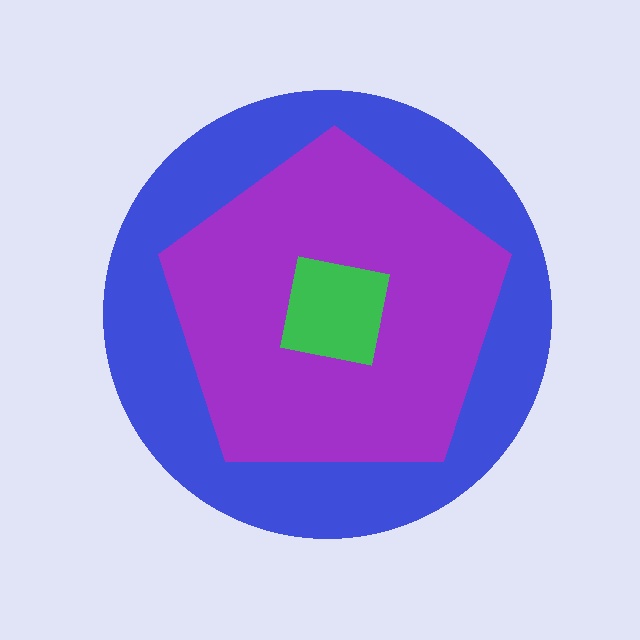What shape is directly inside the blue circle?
The purple pentagon.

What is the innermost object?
The green square.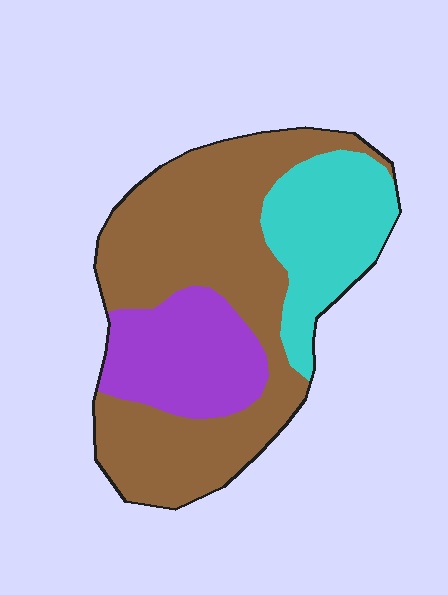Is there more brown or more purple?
Brown.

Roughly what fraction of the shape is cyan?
Cyan takes up between a sixth and a third of the shape.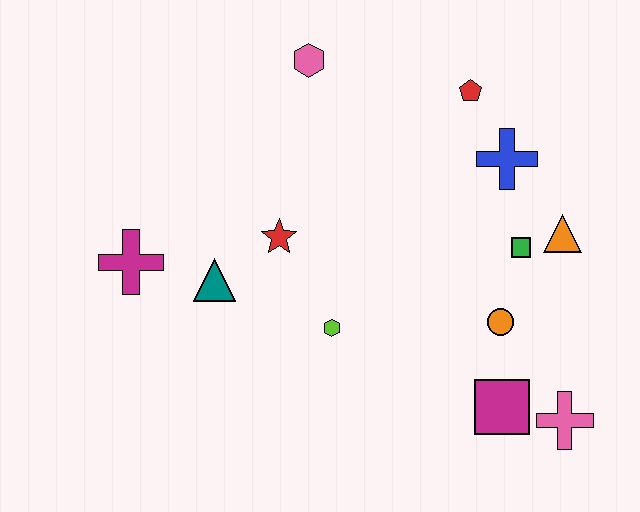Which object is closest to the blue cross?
The red pentagon is closest to the blue cross.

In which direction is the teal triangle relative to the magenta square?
The teal triangle is to the left of the magenta square.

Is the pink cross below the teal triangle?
Yes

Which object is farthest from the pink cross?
The magenta cross is farthest from the pink cross.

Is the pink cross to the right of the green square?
Yes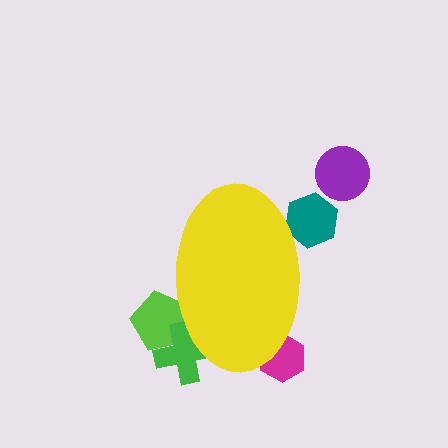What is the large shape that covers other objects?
A yellow ellipse.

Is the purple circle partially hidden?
No, the purple circle is fully visible.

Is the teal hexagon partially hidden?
Yes, the teal hexagon is partially hidden behind the yellow ellipse.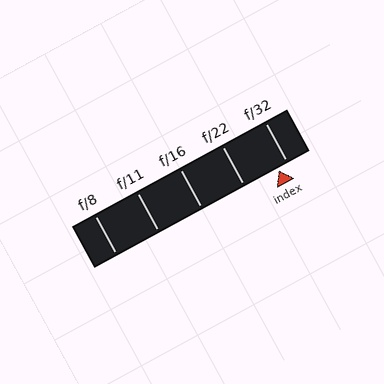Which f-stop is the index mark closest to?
The index mark is closest to f/32.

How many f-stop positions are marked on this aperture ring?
There are 5 f-stop positions marked.